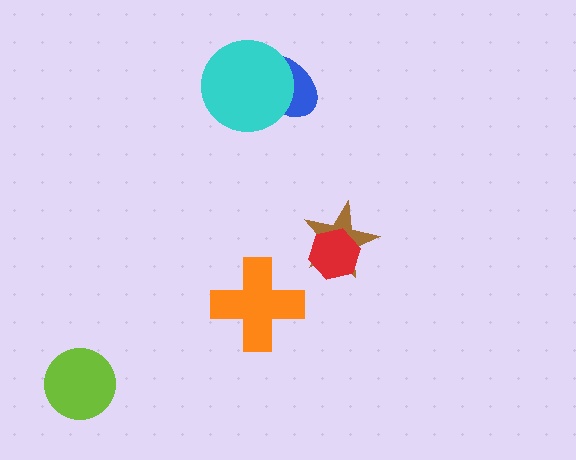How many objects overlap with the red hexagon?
1 object overlaps with the red hexagon.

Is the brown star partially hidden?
Yes, it is partially covered by another shape.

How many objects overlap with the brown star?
1 object overlaps with the brown star.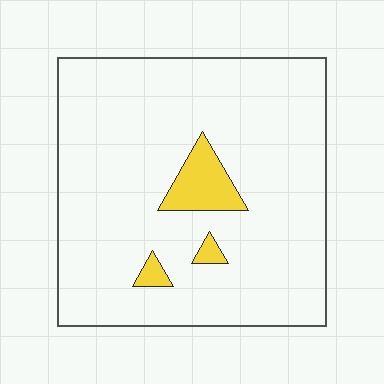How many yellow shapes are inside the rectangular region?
3.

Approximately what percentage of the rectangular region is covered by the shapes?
Approximately 5%.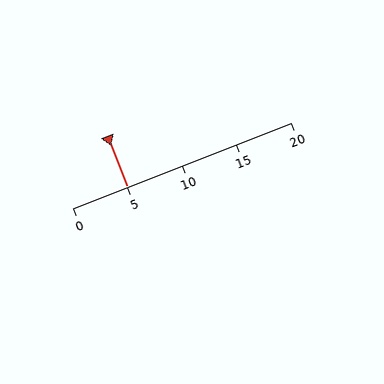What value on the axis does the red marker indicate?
The marker indicates approximately 5.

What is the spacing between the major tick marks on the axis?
The major ticks are spaced 5 apart.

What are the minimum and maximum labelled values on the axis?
The axis runs from 0 to 20.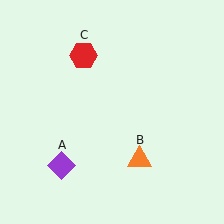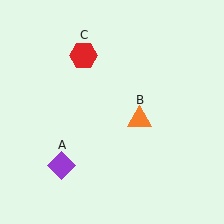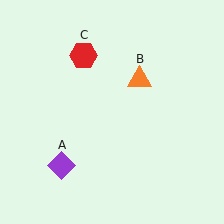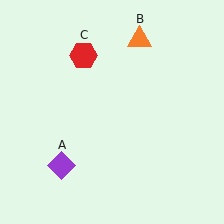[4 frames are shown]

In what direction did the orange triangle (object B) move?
The orange triangle (object B) moved up.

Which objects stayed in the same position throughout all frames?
Purple diamond (object A) and red hexagon (object C) remained stationary.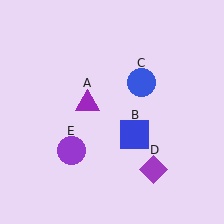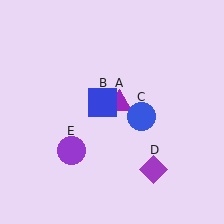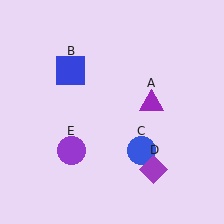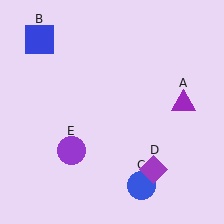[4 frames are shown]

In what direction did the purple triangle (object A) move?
The purple triangle (object A) moved right.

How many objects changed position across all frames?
3 objects changed position: purple triangle (object A), blue square (object B), blue circle (object C).